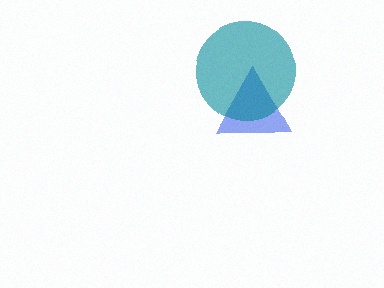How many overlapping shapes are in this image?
There are 2 overlapping shapes in the image.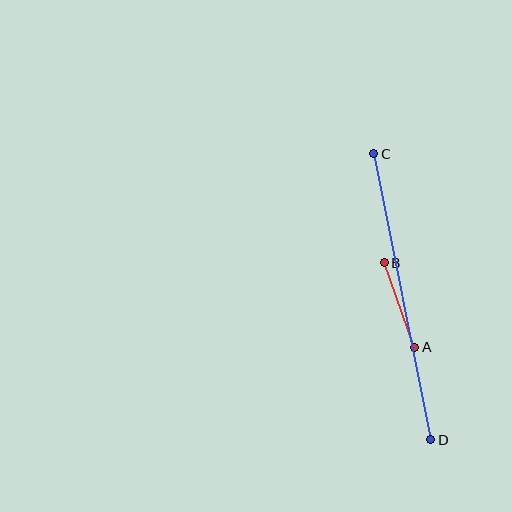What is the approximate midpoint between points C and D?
The midpoint is at approximately (402, 297) pixels.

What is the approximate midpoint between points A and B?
The midpoint is at approximately (400, 305) pixels.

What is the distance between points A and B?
The distance is approximately 90 pixels.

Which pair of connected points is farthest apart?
Points C and D are farthest apart.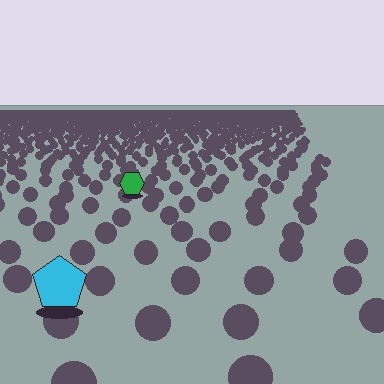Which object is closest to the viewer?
The cyan pentagon is closest. The texture marks near it are larger and more spread out.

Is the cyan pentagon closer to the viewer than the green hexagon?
Yes. The cyan pentagon is closer — you can tell from the texture gradient: the ground texture is coarser near it.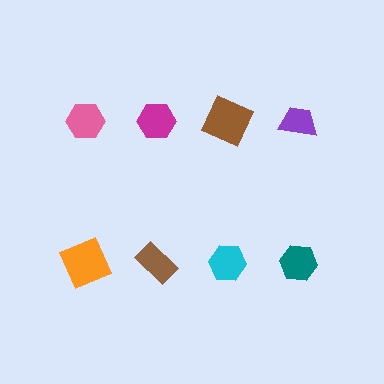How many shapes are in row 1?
4 shapes.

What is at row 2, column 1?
An orange square.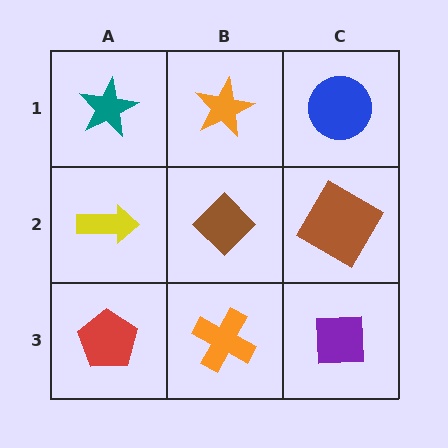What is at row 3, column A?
A red pentagon.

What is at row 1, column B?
An orange star.